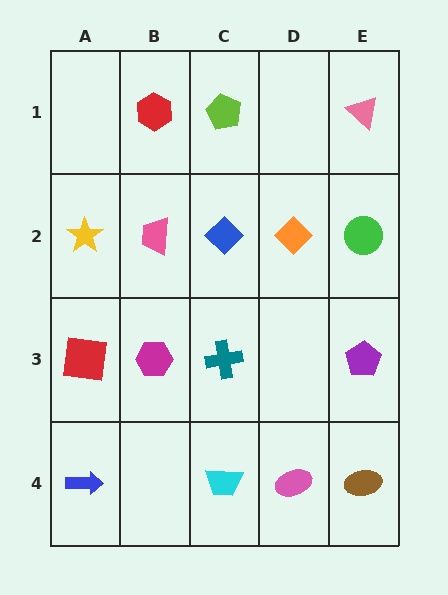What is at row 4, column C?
A cyan trapezoid.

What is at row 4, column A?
A blue arrow.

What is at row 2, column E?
A green circle.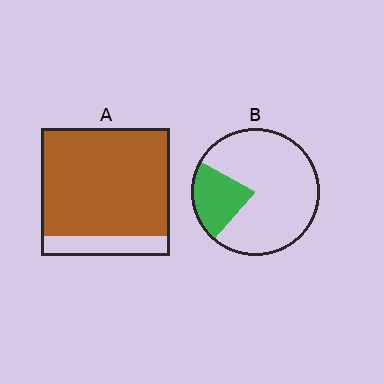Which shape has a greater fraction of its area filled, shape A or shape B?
Shape A.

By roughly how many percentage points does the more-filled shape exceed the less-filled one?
By roughly 65 percentage points (A over B).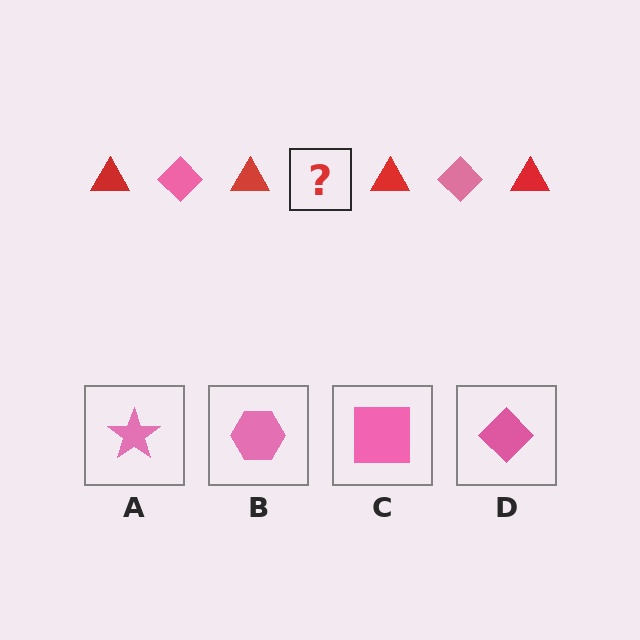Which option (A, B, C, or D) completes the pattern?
D.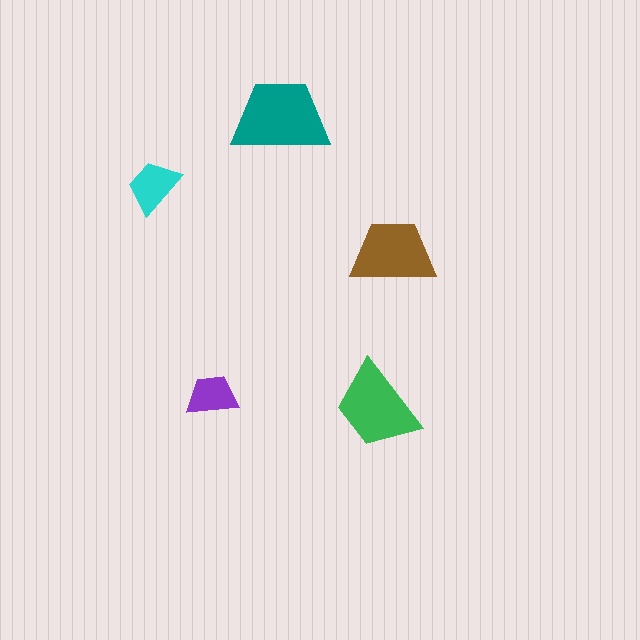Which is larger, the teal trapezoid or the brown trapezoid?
The teal one.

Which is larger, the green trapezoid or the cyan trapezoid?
The green one.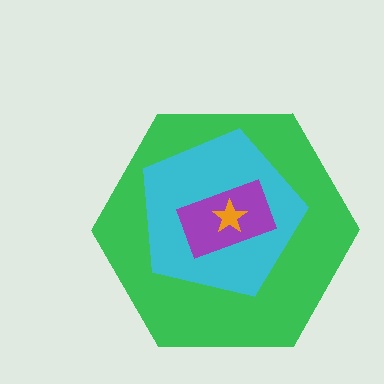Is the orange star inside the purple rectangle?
Yes.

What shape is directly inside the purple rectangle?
The orange star.